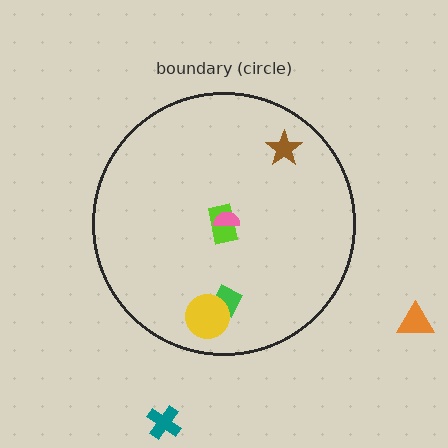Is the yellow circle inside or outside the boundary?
Inside.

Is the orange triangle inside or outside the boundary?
Outside.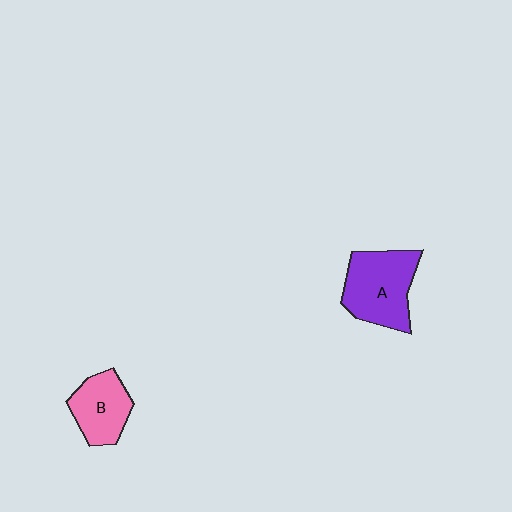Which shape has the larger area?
Shape A (purple).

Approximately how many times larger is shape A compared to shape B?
Approximately 1.4 times.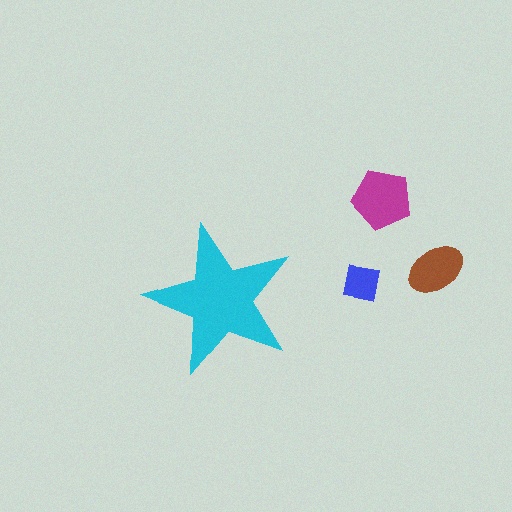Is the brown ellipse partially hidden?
No, the brown ellipse is fully visible.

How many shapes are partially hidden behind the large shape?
0 shapes are partially hidden.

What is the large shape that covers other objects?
A cyan star.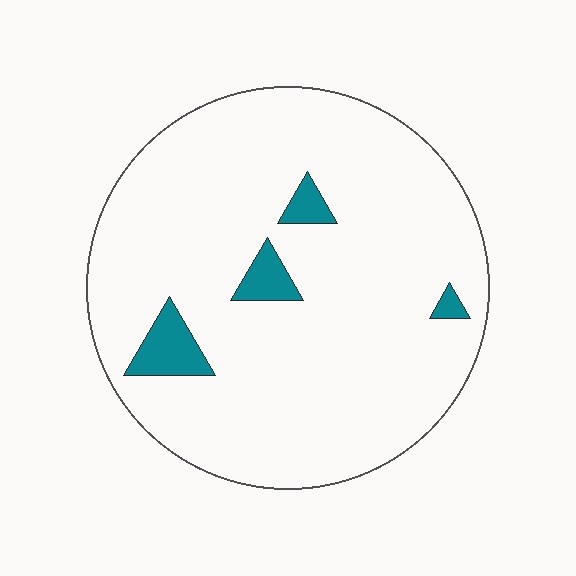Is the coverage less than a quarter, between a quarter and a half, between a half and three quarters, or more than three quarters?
Less than a quarter.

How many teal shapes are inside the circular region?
4.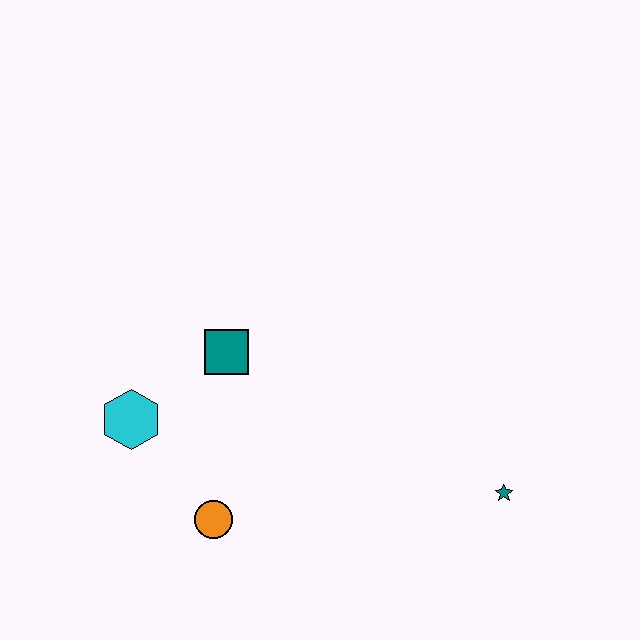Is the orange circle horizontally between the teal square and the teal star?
No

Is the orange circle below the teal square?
Yes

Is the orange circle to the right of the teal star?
No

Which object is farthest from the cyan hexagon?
The teal star is farthest from the cyan hexagon.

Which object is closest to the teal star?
The orange circle is closest to the teal star.